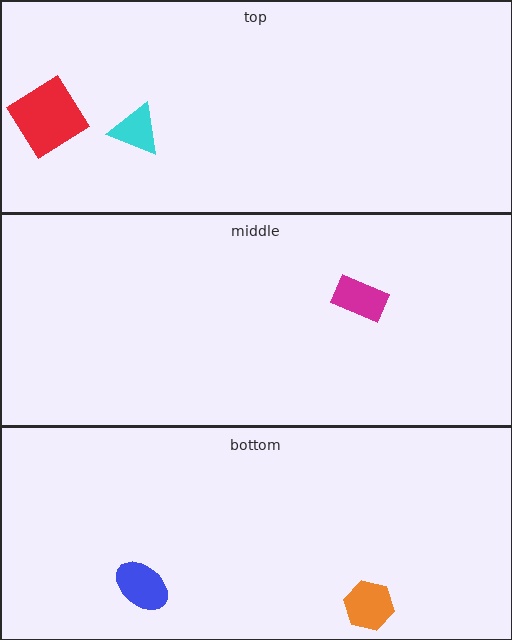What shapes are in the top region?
The cyan triangle, the red diamond.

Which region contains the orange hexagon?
The bottom region.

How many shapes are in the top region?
2.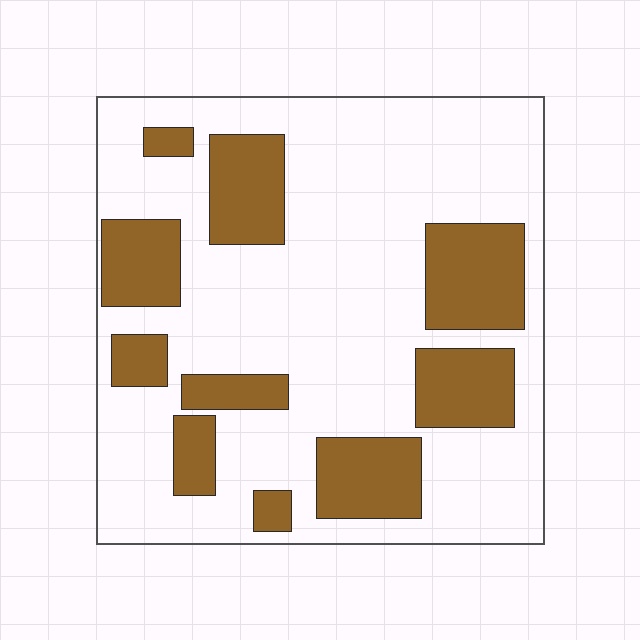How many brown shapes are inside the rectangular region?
10.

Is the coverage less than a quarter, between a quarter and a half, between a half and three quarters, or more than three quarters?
Between a quarter and a half.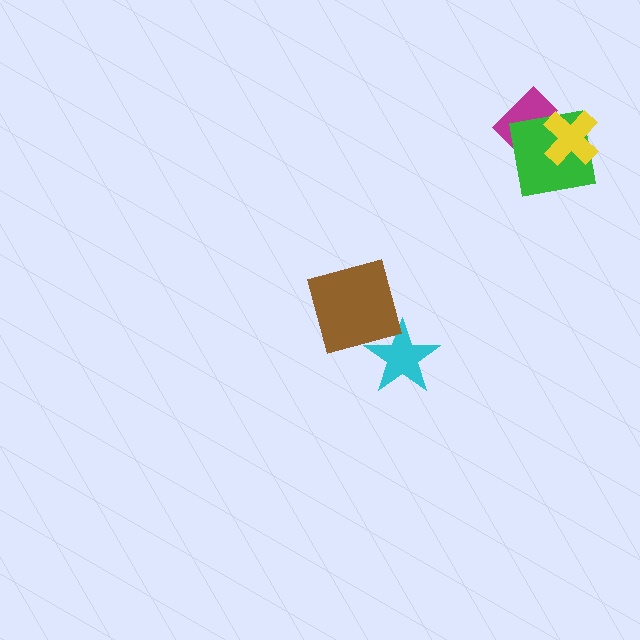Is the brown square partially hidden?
No, no other shape covers it.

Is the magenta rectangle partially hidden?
Yes, it is partially covered by another shape.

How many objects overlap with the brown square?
1 object overlaps with the brown square.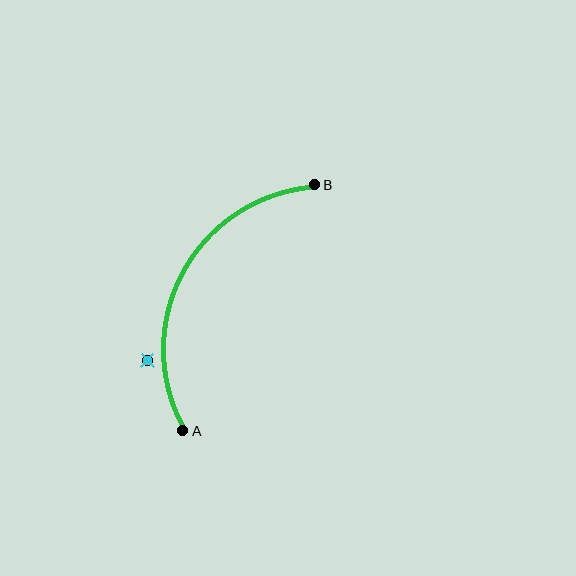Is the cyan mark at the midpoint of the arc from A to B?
No — the cyan mark does not lie on the arc at all. It sits slightly outside the curve.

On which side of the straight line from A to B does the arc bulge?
The arc bulges to the left of the straight line connecting A and B.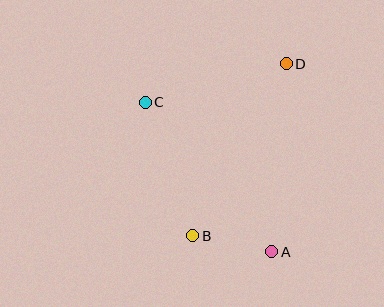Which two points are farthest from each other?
Points B and D are farthest from each other.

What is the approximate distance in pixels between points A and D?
The distance between A and D is approximately 188 pixels.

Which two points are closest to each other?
Points A and B are closest to each other.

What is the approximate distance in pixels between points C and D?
The distance between C and D is approximately 146 pixels.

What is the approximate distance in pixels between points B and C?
The distance between B and C is approximately 142 pixels.